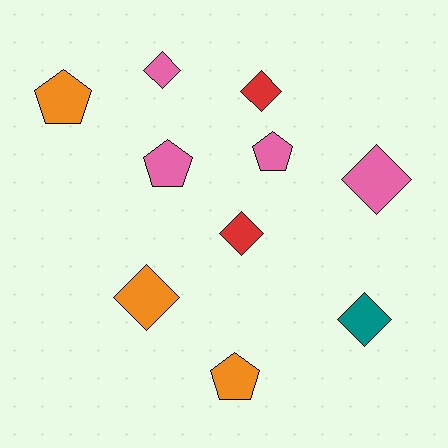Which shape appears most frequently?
Diamond, with 6 objects.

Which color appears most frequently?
Pink, with 4 objects.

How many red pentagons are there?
There are no red pentagons.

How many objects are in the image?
There are 10 objects.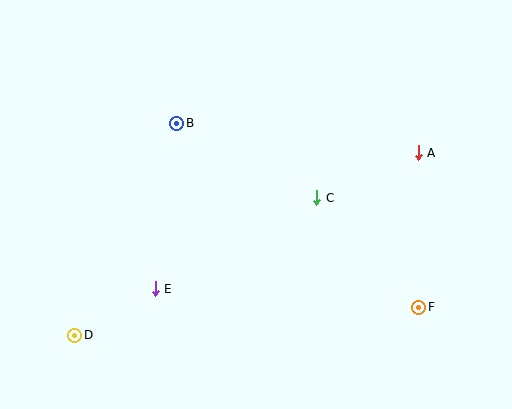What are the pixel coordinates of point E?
Point E is at (155, 289).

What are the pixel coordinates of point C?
Point C is at (317, 198).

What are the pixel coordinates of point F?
Point F is at (419, 307).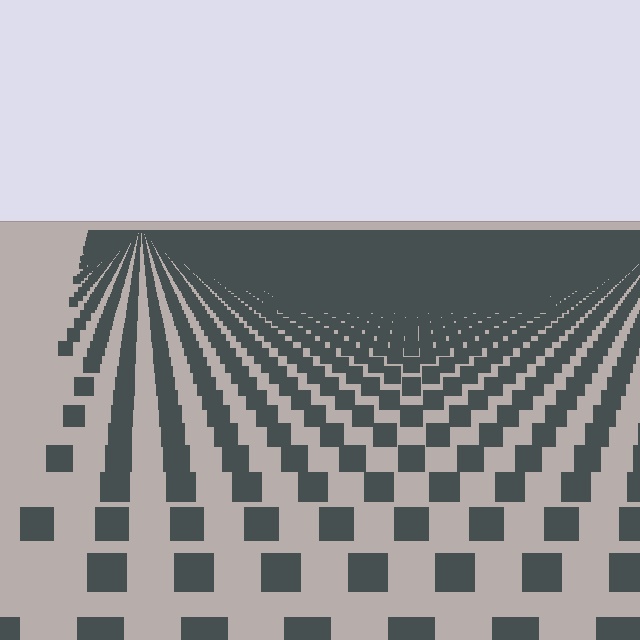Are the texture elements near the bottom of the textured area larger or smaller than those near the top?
Larger. Near the bottom, elements are closer to the viewer and appear at a bigger on-screen size.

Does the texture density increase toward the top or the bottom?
Density increases toward the top.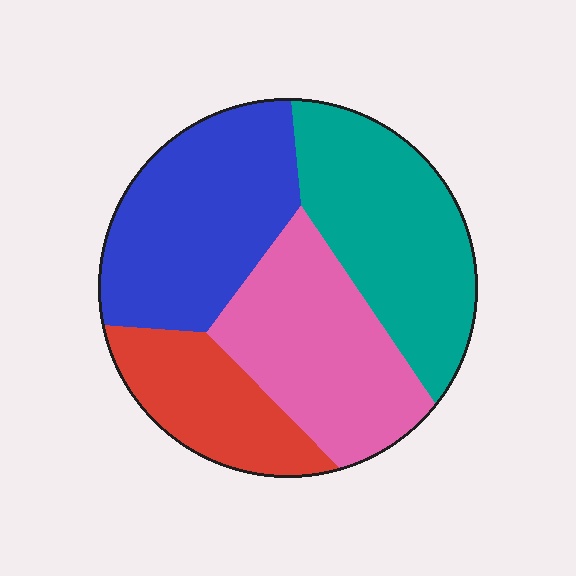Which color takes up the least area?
Red, at roughly 15%.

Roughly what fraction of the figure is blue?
Blue takes up about one quarter (1/4) of the figure.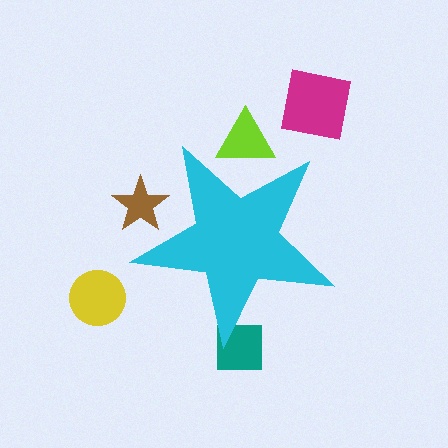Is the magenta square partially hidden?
No, the magenta square is fully visible.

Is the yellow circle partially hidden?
No, the yellow circle is fully visible.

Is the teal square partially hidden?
Yes, the teal square is partially hidden behind the cyan star.